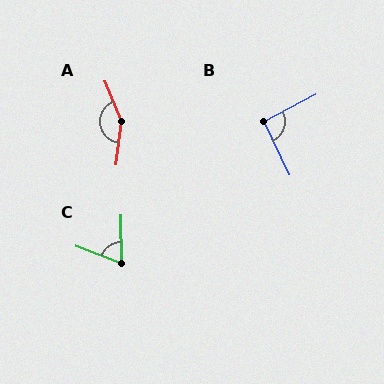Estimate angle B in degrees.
Approximately 91 degrees.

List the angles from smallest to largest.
C (68°), B (91°), A (150°).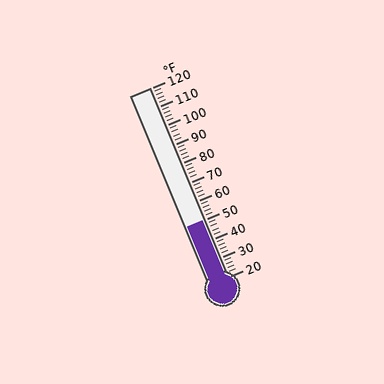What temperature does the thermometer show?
The thermometer shows approximately 50°F.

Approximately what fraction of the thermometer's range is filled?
The thermometer is filled to approximately 30% of its range.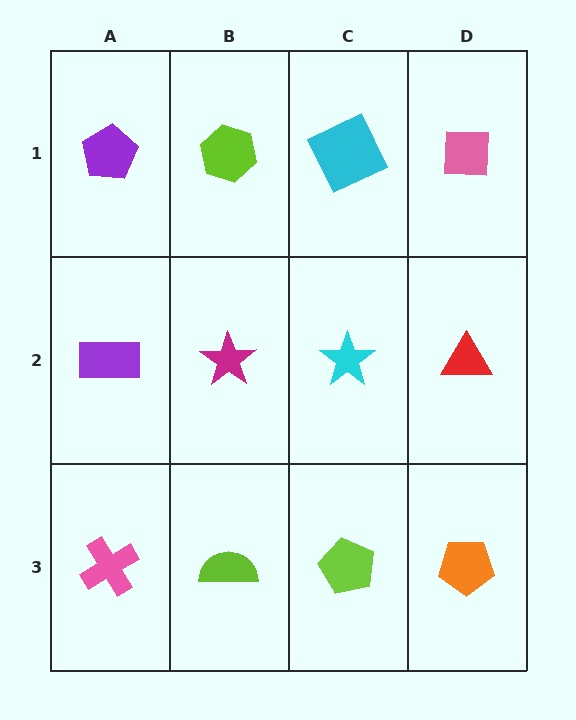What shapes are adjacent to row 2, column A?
A purple pentagon (row 1, column A), a pink cross (row 3, column A), a magenta star (row 2, column B).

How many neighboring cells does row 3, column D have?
2.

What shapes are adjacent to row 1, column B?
A magenta star (row 2, column B), a purple pentagon (row 1, column A), a cyan square (row 1, column C).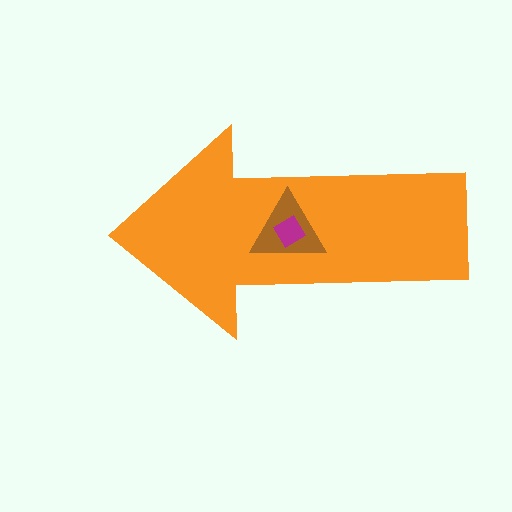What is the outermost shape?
The orange arrow.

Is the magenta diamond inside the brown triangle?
Yes.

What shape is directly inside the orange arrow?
The brown triangle.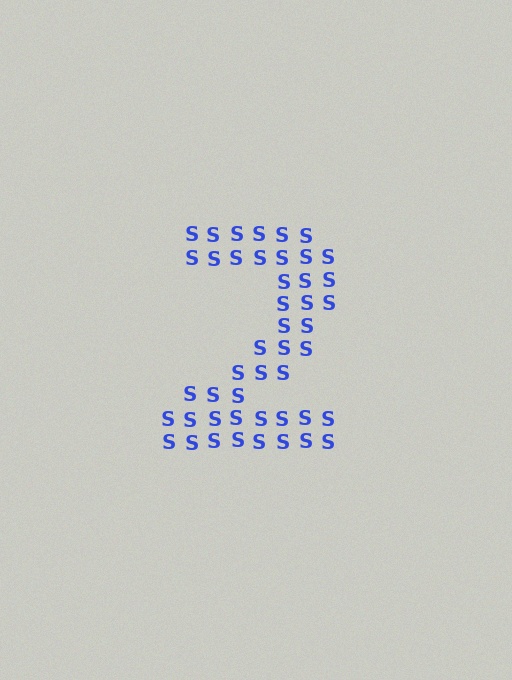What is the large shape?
The large shape is the digit 2.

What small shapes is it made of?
It is made of small letter S's.